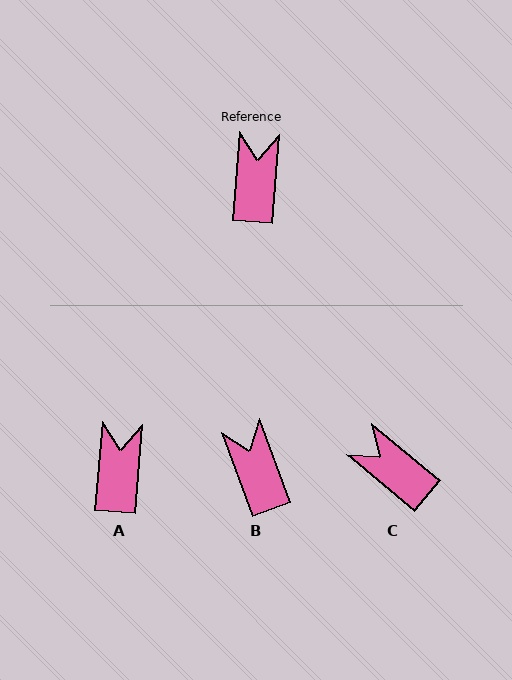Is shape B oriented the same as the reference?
No, it is off by about 25 degrees.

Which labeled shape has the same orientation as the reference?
A.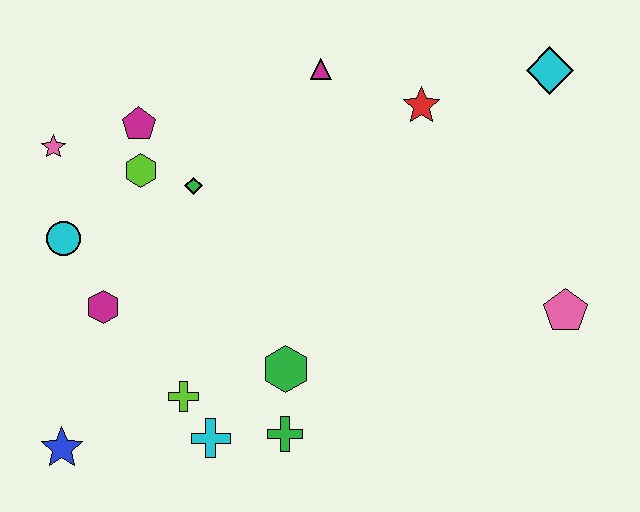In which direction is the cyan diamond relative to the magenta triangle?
The cyan diamond is to the right of the magenta triangle.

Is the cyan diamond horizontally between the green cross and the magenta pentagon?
No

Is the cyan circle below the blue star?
No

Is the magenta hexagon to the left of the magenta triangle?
Yes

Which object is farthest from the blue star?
The cyan diamond is farthest from the blue star.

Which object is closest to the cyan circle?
The magenta hexagon is closest to the cyan circle.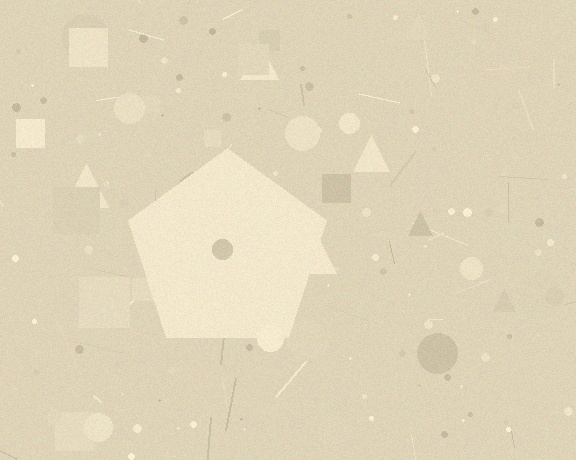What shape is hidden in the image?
A pentagon is hidden in the image.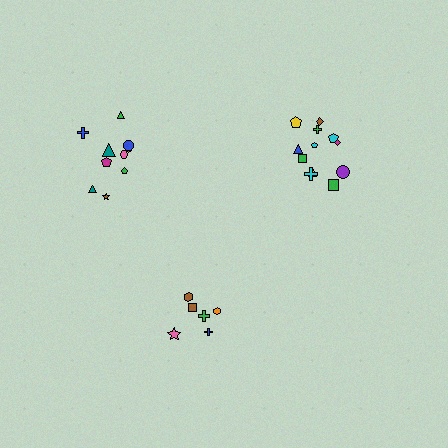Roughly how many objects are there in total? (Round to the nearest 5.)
Roughly 30 objects in total.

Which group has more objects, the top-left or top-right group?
The top-right group.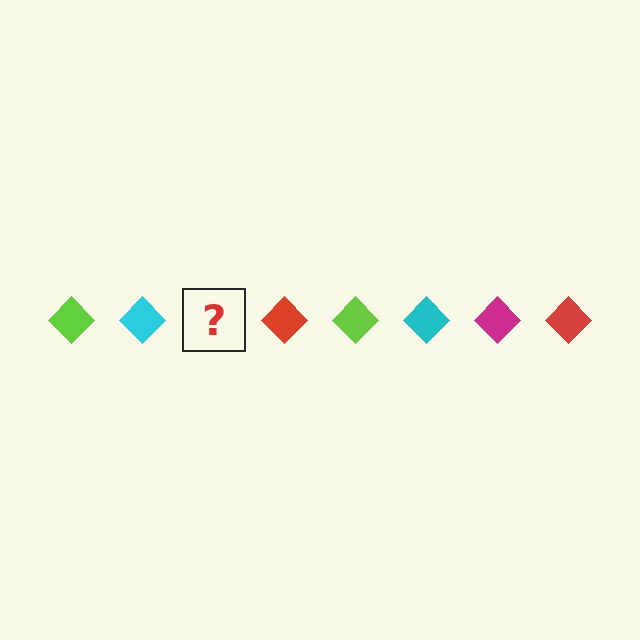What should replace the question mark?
The question mark should be replaced with a magenta diamond.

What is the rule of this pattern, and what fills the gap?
The rule is that the pattern cycles through lime, cyan, magenta, red diamonds. The gap should be filled with a magenta diamond.